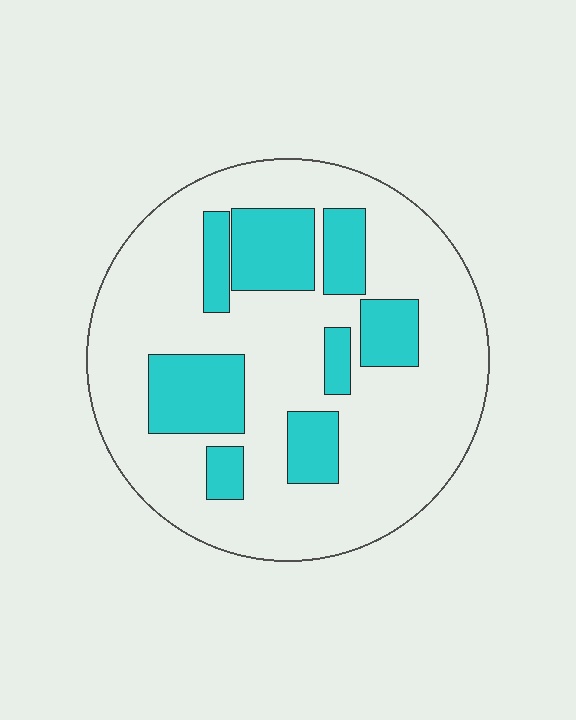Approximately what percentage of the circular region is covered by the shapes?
Approximately 25%.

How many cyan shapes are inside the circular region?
8.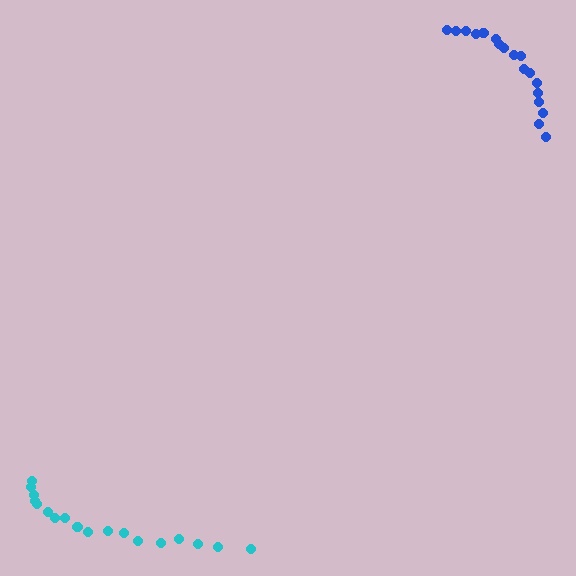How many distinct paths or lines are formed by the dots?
There are 2 distinct paths.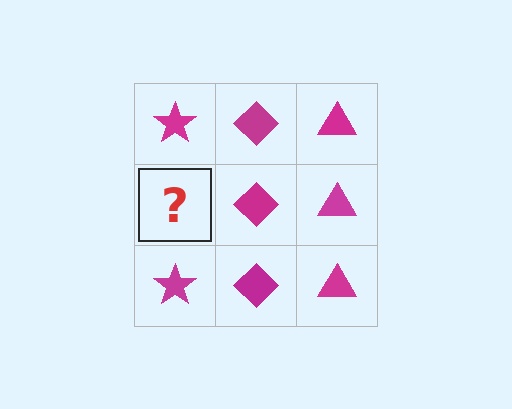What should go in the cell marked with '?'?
The missing cell should contain a magenta star.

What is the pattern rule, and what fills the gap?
The rule is that each column has a consistent shape. The gap should be filled with a magenta star.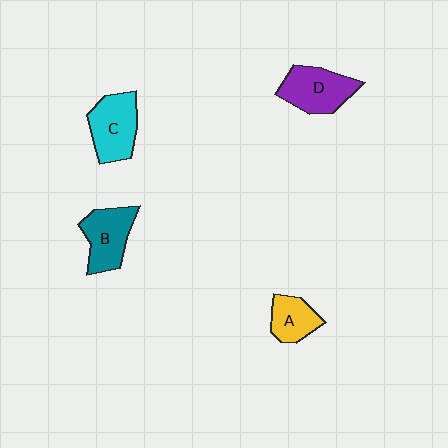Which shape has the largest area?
Shape C (cyan).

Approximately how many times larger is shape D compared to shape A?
Approximately 1.5 times.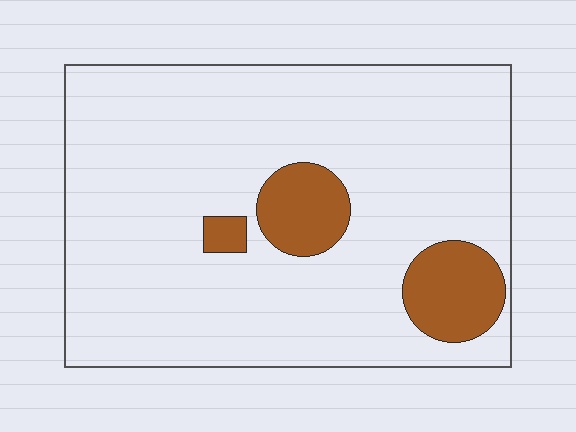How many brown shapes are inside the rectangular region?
3.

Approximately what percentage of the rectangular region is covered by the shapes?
Approximately 15%.